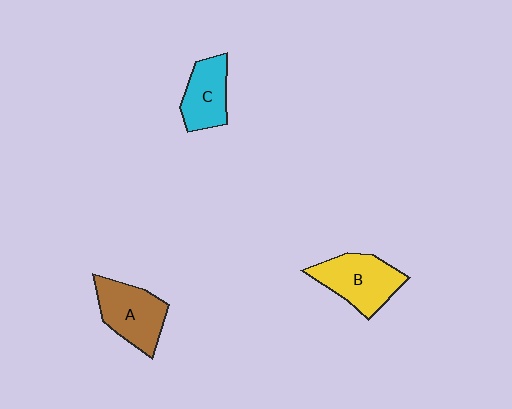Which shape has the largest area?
Shape B (yellow).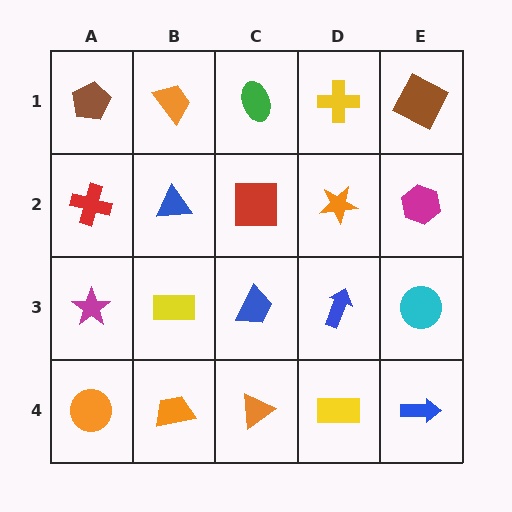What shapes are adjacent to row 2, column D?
A yellow cross (row 1, column D), a blue arrow (row 3, column D), a red square (row 2, column C), a magenta hexagon (row 2, column E).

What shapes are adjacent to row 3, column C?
A red square (row 2, column C), an orange triangle (row 4, column C), a yellow rectangle (row 3, column B), a blue arrow (row 3, column D).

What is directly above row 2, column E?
A brown square.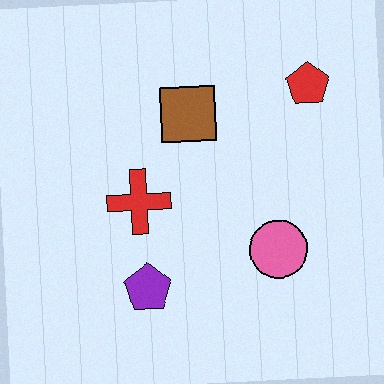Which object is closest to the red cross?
The purple pentagon is closest to the red cross.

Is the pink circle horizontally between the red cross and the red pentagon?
Yes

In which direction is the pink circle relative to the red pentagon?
The pink circle is below the red pentagon.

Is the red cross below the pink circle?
No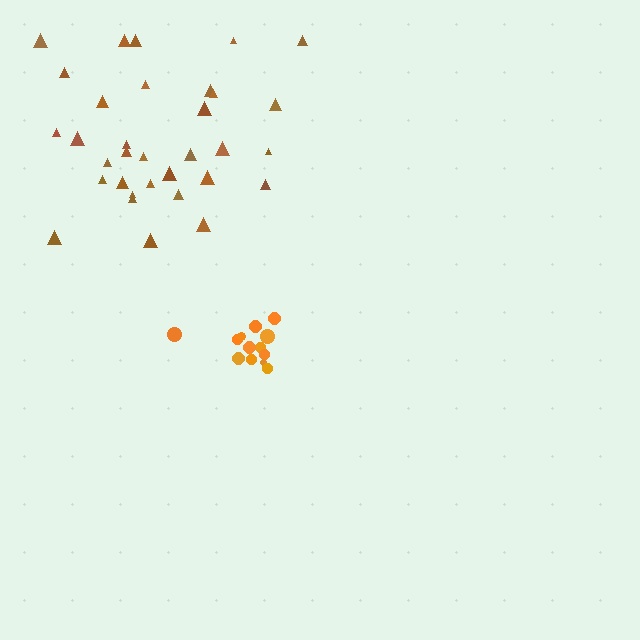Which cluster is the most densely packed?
Orange.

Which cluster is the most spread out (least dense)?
Brown.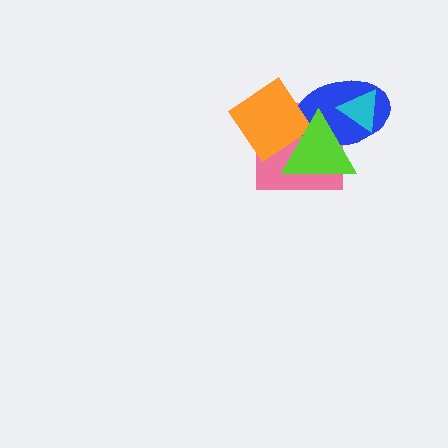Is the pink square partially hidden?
Yes, it is partially covered by another shape.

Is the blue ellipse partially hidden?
Yes, it is partially covered by another shape.